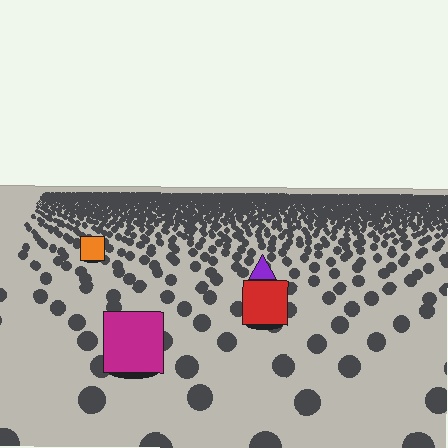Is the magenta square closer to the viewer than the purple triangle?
Yes. The magenta square is closer — you can tell from the texture gradient: the ground texture is coarser near it.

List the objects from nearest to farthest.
From nearest to farthest: the magenta square, the red square, the purple triangle, the orange square.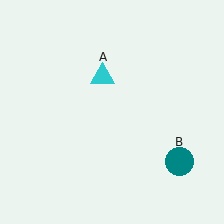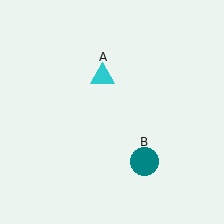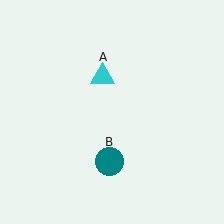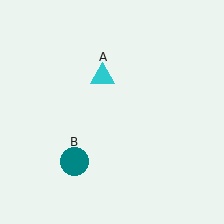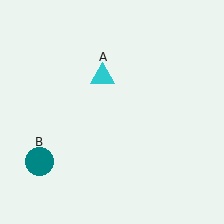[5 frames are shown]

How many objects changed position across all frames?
1 object changed position: teal circle (object B).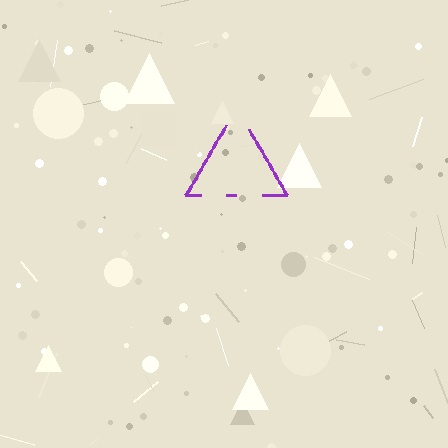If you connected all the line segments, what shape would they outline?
They would outline a triangle.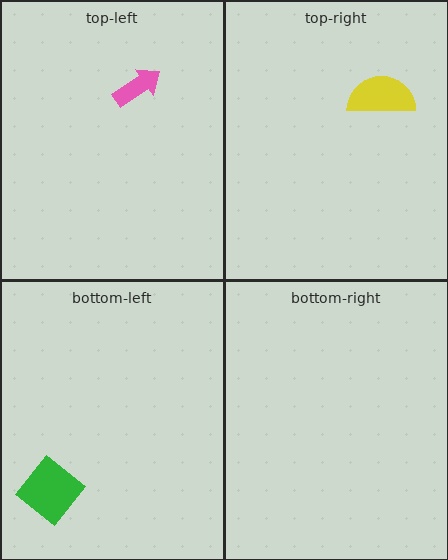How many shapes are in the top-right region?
1.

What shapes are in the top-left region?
The pink arrow.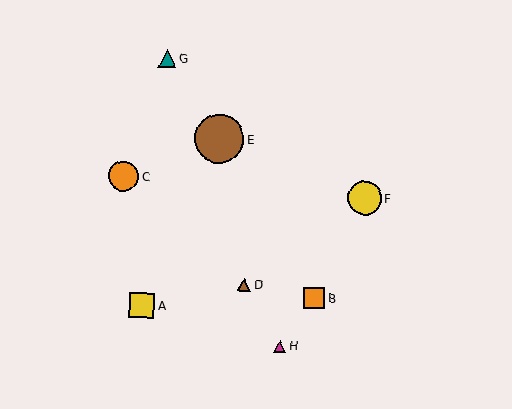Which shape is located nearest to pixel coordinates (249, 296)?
The brown triangle (labeled D) at (244, 285) is nearest to that location.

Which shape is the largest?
The brown circle (labeled E) is the largest.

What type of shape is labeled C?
Shape C is an orange circle.